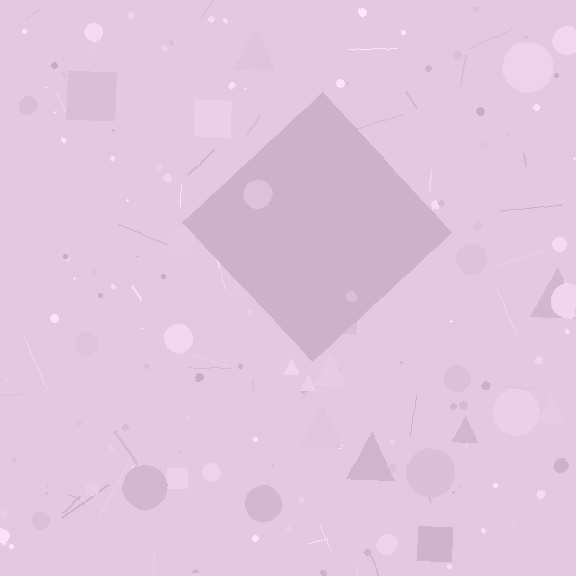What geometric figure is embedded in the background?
A diamond is embedded in the background.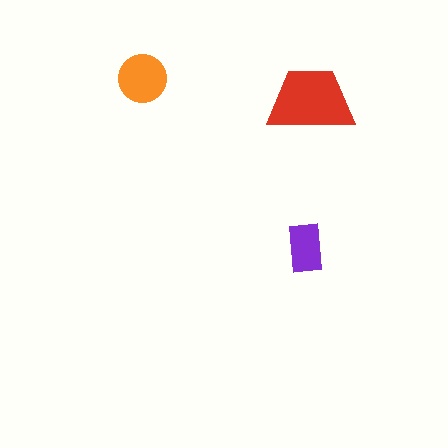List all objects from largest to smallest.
The red trapezoid, the orange circle, the purple rectangle.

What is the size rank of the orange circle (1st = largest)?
2nd.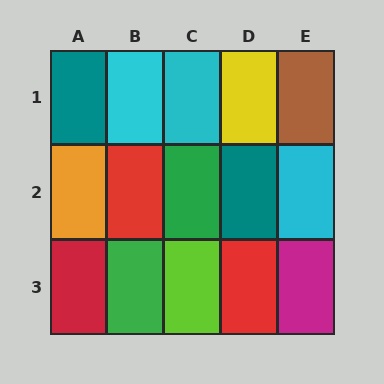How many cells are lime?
1 cell is lime.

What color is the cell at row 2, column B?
Red.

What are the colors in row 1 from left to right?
Teal, cyan, cyan, yellow, brown.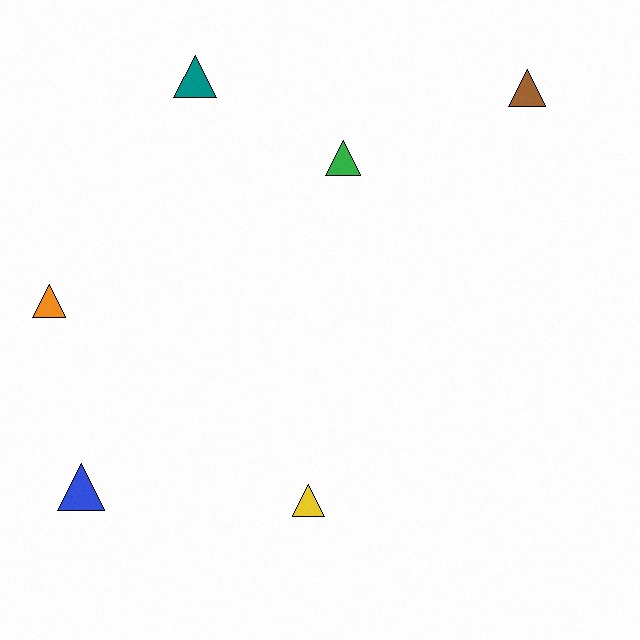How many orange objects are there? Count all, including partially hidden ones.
There is 1 orange object.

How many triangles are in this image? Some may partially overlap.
There are 6 triangles.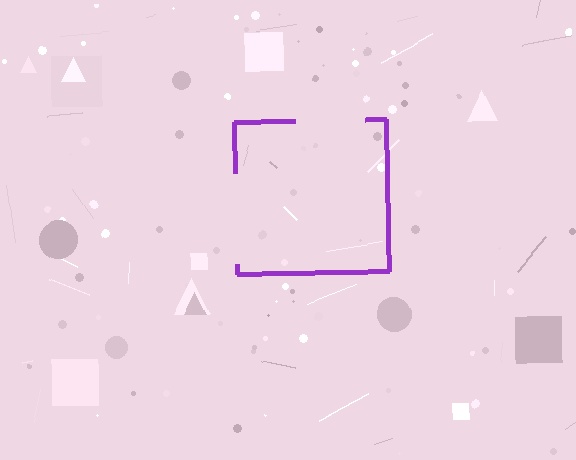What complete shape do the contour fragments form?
The contour fragments form a square.